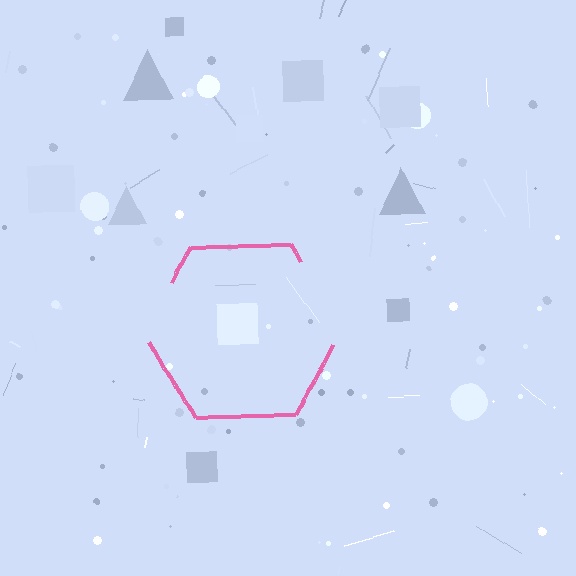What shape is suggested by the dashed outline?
The dashed outline suggests a hexagon.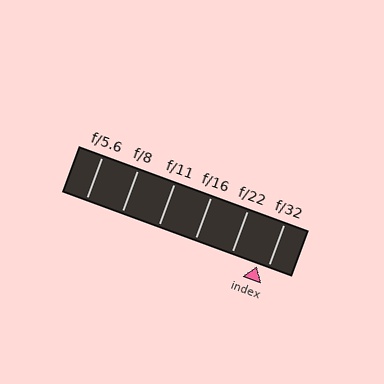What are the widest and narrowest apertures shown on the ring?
The widest aperture shown is f/5.6 and the narrowest is f/32.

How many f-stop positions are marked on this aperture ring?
There are 6 f-stop positions marked.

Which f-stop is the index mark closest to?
The index mark is closest to f/32.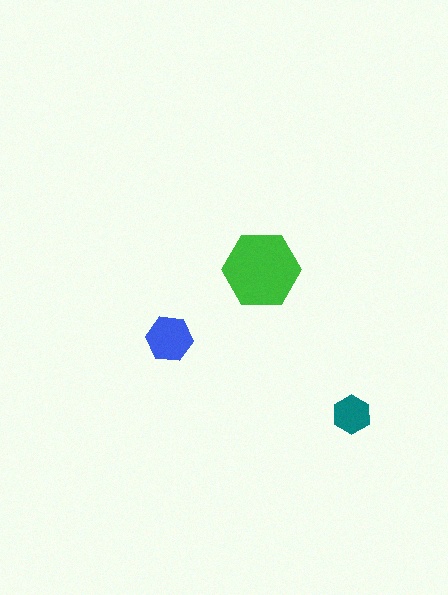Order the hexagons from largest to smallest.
the green one, the blue one, the teal one.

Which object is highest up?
The green hexagon is topmost.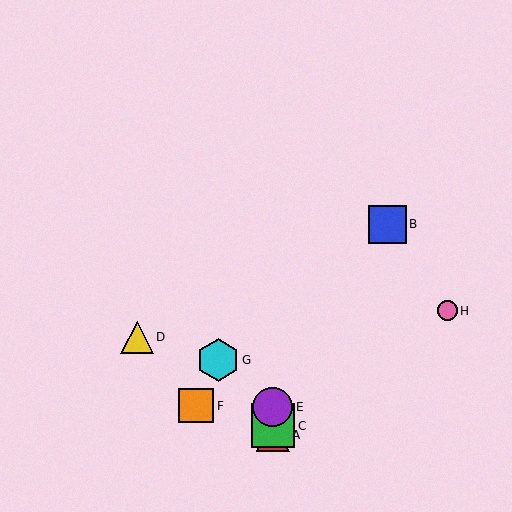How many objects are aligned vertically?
3 objects (A, C, E) are aligned vertically.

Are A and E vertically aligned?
Yes, both are at x≈273.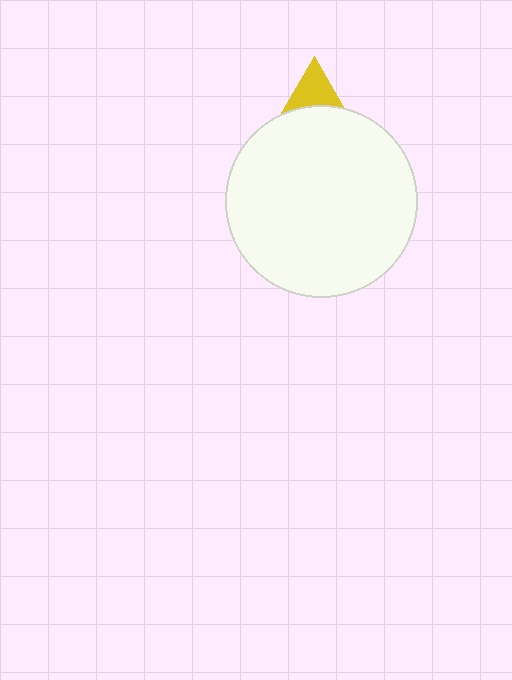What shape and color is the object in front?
The object in front is a white circle.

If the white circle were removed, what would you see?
You would see the complete yellow triangle.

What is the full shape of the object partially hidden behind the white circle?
The partially hidden object is a yellow triangle.